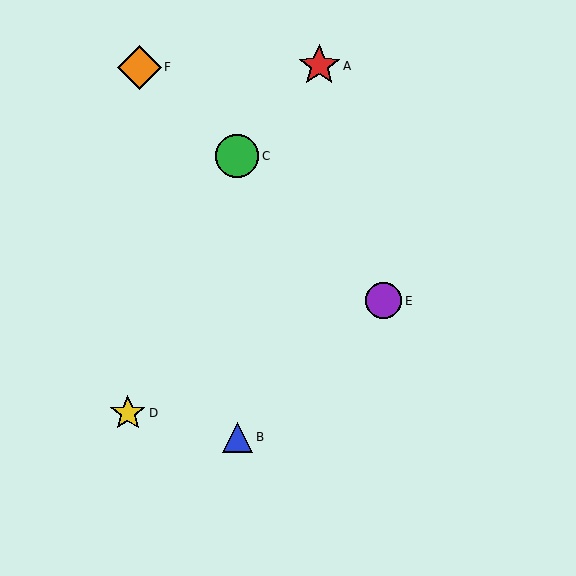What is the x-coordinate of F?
Object F is at x≈139.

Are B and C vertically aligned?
Yes, both are at x≈237.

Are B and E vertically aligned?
No, B is at x≈237 and E is at x≈383.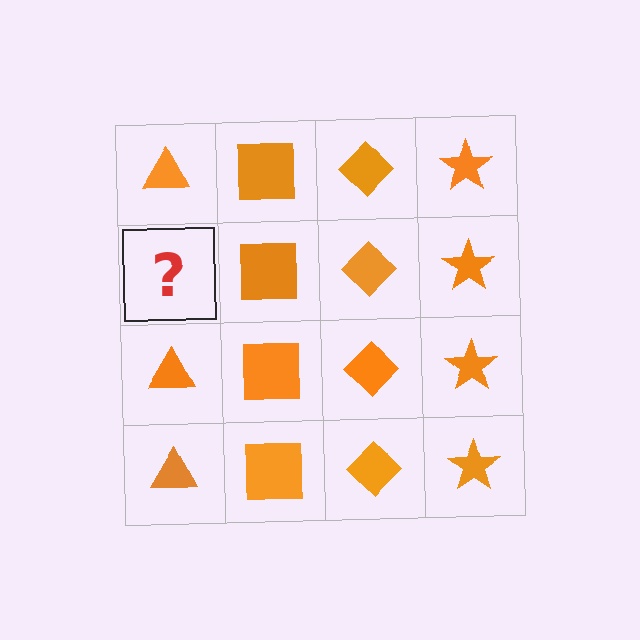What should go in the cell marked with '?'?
The missing cell should contain an orange triangle.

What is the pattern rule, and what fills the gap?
The rule is that each column has a consistent shape. The gap should be filled with an orange triangle.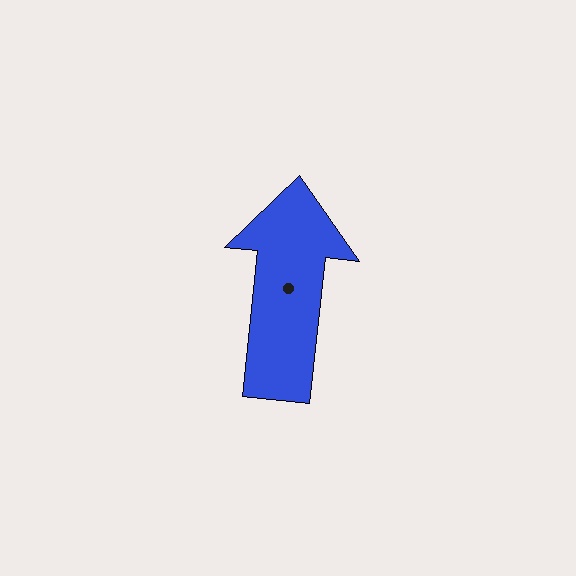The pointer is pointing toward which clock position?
Roughly 12 o'clock.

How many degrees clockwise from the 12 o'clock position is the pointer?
Approximately 6 degrees.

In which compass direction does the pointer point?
North.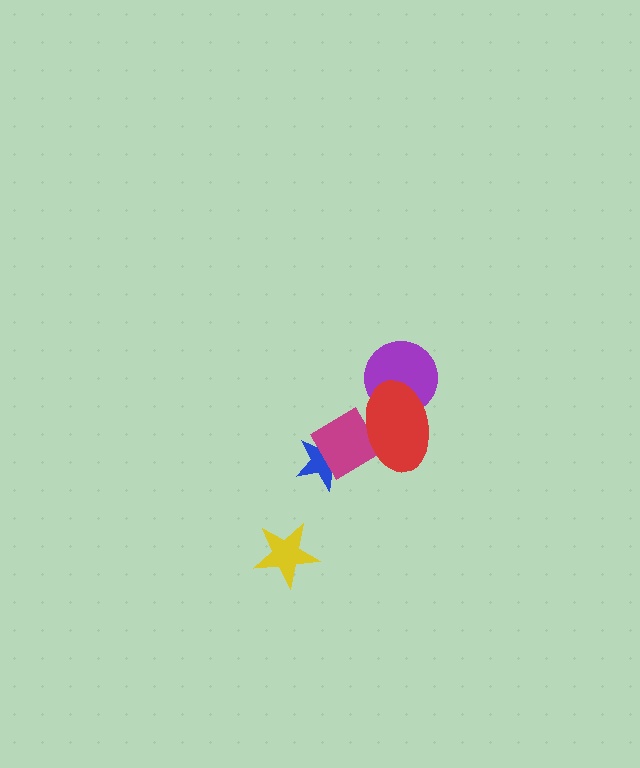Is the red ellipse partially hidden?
No, no other shape covers it.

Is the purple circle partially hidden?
Yes, it is partially covered by another shape.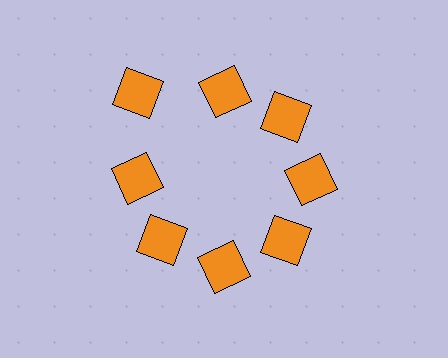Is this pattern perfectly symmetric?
No. The 8 orange squares are arranged in a ring, but one element near the 10 o'clock position is pushed outward from the center, breaking the 8-fold rotational symmetry.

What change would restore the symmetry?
The symmetry would be restored by moving it inward, back onto the ring so that all 8 squares sit at equal angles and equal distance from the center.